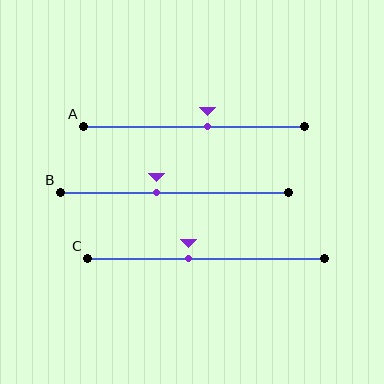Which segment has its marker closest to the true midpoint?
Segment A has its marker closest to the true midpoint.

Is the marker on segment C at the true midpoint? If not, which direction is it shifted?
No, the marker on segment C is shifted to the left by about 7% of the segment length.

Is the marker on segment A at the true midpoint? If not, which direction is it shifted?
No, the marker on segment A is shifted to the right by about 6% of the segment length.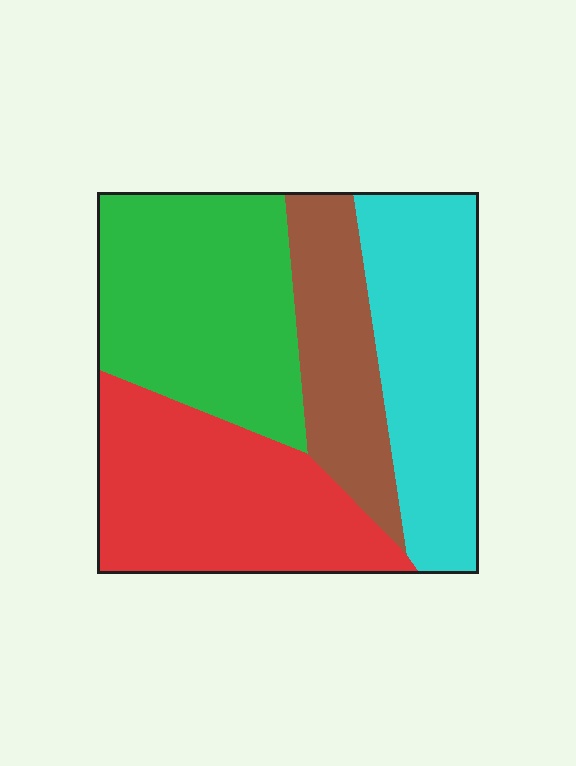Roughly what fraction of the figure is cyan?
Cyan covers around 25% of the figure.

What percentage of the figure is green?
Green takes up about one third (1/3) of the figure.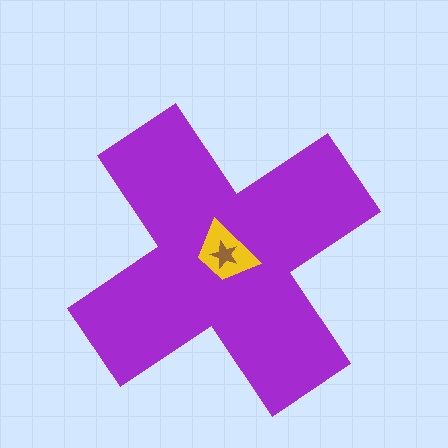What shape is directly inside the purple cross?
The yellow trapezoid.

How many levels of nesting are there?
3.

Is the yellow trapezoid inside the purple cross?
Yes.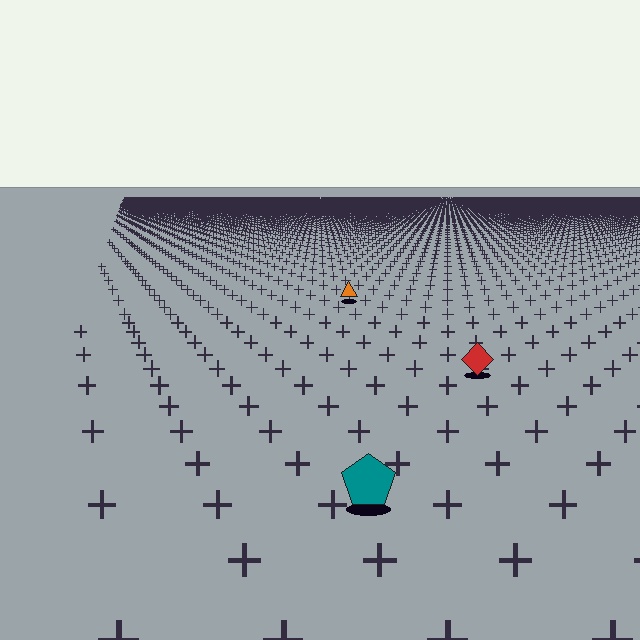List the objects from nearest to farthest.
From nearest to farthest: the teal pentagon, the red diamond, the orange triangle.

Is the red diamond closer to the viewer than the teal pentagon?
No. The teal pentagon is closer — you can tell from the texture gradient: the ground texture is coarser near it.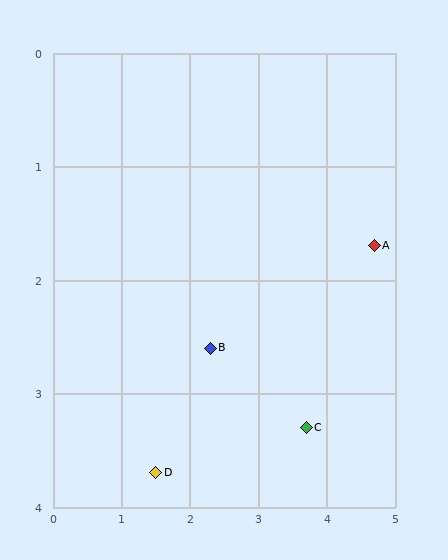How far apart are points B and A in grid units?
Points B and A are about 2.6 grid units apart.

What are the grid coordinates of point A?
Point A is at approximately (4.7, 1.7).